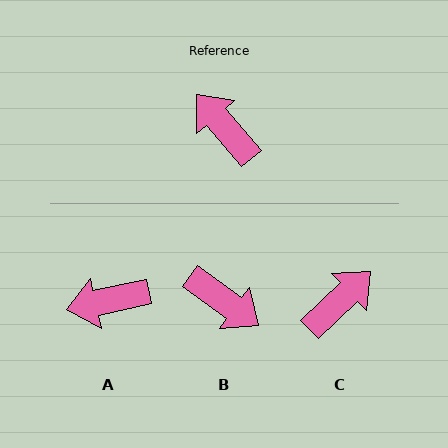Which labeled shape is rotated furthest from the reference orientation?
B, about 167 degrees away.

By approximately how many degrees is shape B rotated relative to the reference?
Approximately 167 degrees clockwise.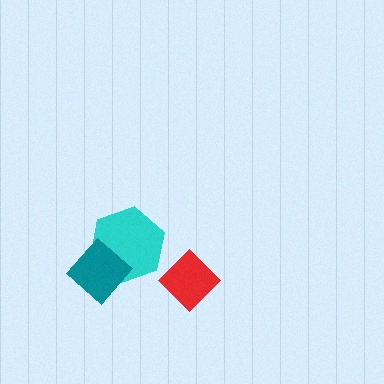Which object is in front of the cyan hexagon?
The teal diamond is in front of the cyan hexagon.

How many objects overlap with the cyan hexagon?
1 object overlaps with the cyan hexagon.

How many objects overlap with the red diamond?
0 objects overlap with the red diamond.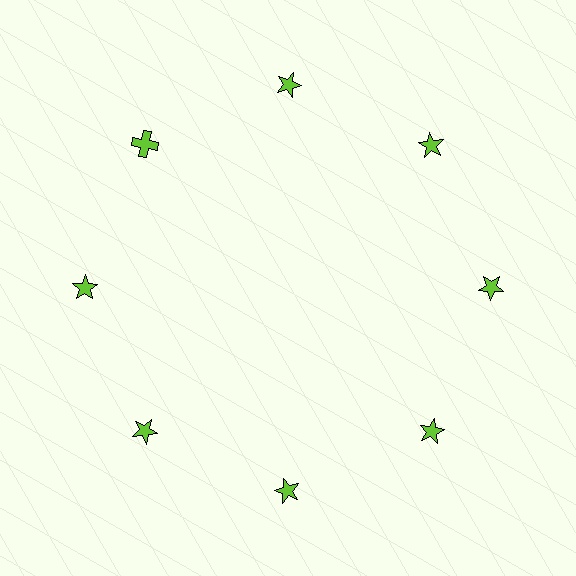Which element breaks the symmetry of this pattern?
The lime cross at roughly the 10 o'clock position breaks the symmetry. All other shapes are lime stars.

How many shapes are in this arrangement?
There are 8 shapes arranged in a ring pattern.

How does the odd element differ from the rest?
It has a different shape: cross instead of star.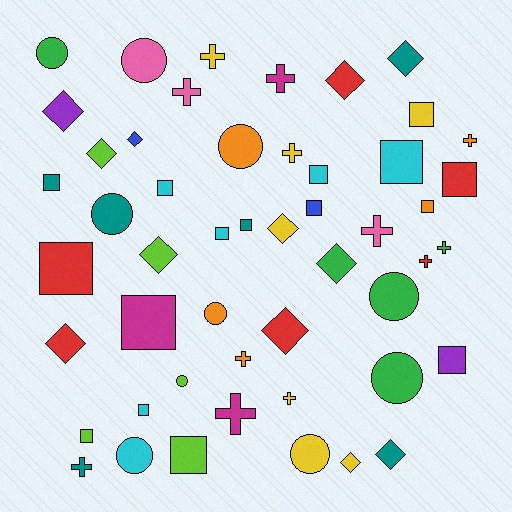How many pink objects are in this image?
There are 3 pink objects.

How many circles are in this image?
There are 10 circles.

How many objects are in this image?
There are 50 objects.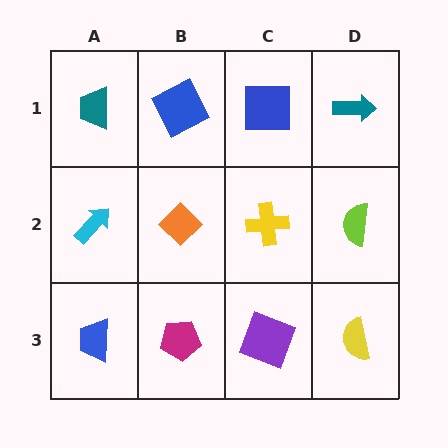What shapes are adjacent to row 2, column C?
A blue square (row 1, column C), a purple square (row 3, column C), an orange diamond (row 2, column B), a lime semicircle (row 2, column D).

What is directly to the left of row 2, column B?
A cyan arrow.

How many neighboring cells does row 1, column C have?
3.